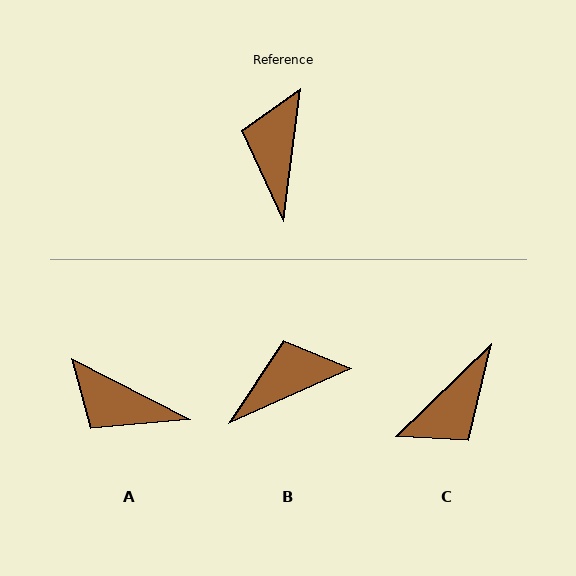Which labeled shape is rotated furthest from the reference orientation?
C, about 141 degrees away.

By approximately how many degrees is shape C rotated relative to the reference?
Approximately 141 degrees counter-clockwise.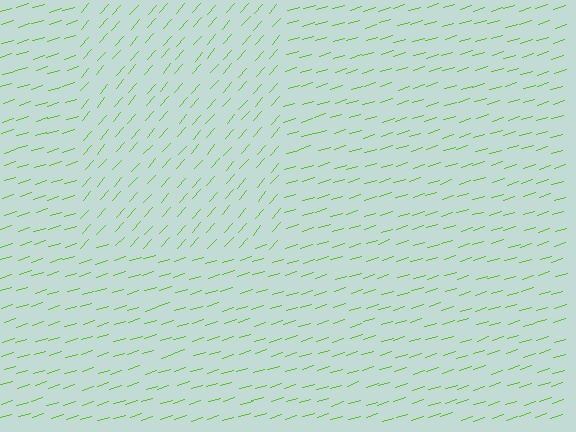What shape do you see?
I see a rectangle.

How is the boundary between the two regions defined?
The boundary is defined purely by a change in line orientation (approximately 32 degrees difference). All lines are the same color and thickness.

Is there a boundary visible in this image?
Yes, there is a texture boundary formed by a change in line orientation.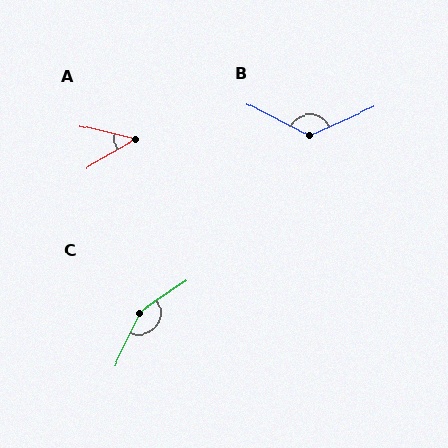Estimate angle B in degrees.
Approximately 129 degrees.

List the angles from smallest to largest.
A (43°), B (129°), C (149°).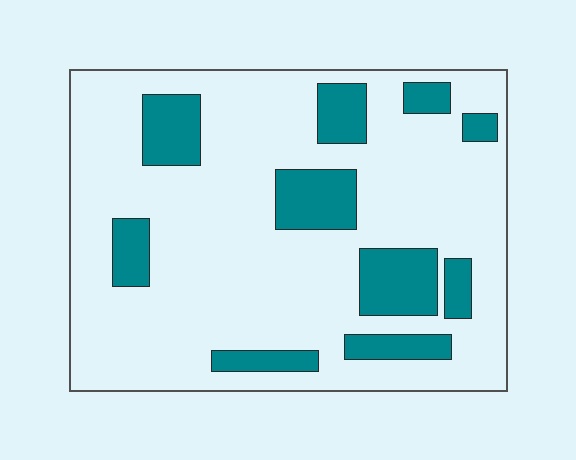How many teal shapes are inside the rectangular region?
10.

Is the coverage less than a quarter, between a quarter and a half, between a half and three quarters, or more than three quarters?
Less than a quarter.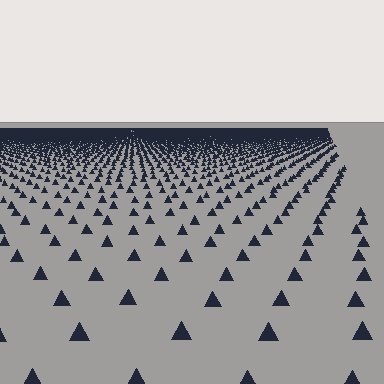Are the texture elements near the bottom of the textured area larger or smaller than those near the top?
Larger. Near the bottom, elements are closer to the viewer and appear at a bigger on-screen size.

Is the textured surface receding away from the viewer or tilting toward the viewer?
The surface is receding away from the viewer. Texture elements get smaller and denser toward the top.